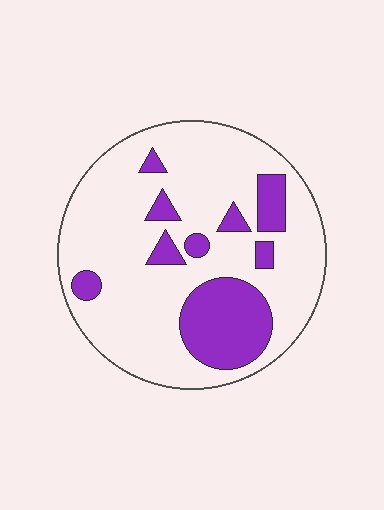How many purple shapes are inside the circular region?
9.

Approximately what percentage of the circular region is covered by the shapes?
Approximately 20%.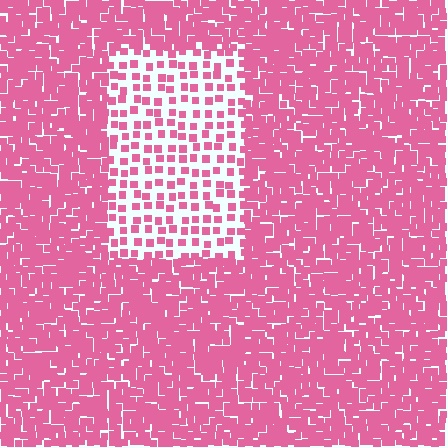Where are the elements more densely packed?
The elements are more densely packed outside the rectangle boundary.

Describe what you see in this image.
The image contains small pink elements arranged at two different densities. A rectangle-shaped region is visible where the elements are less densely packed than the surrounding area.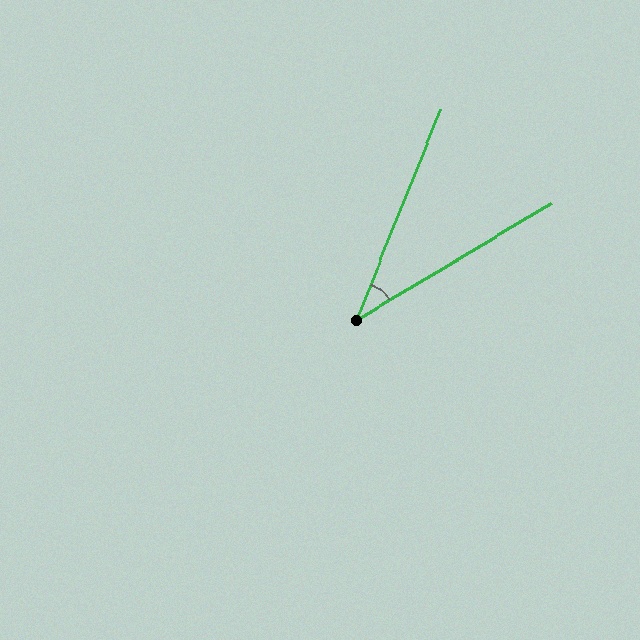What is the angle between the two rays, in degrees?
Approximately 37 degrees.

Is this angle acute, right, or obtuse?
It is acute.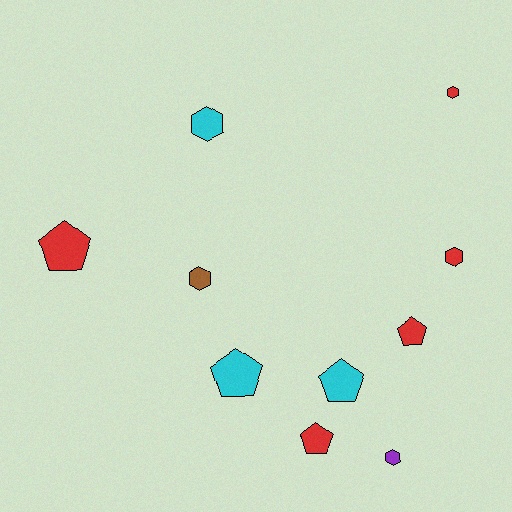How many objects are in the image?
There are 10 objects.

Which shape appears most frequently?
Hexagon, with 5 objects.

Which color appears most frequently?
Red, with 5 objects.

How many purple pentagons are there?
There are no purple pentagons.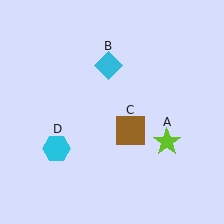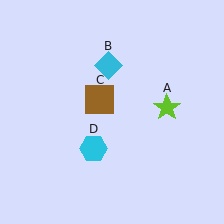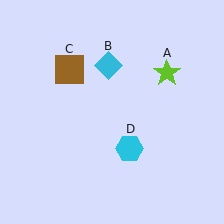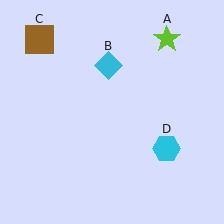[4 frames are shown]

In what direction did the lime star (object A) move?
The lime star (object A) moved up.